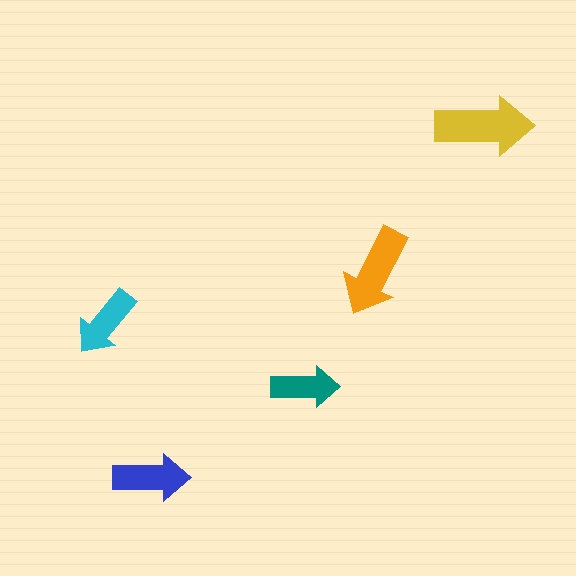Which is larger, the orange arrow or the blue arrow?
The orange one.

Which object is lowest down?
The blue arrow is bottommost.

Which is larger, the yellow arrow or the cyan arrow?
The yellow one.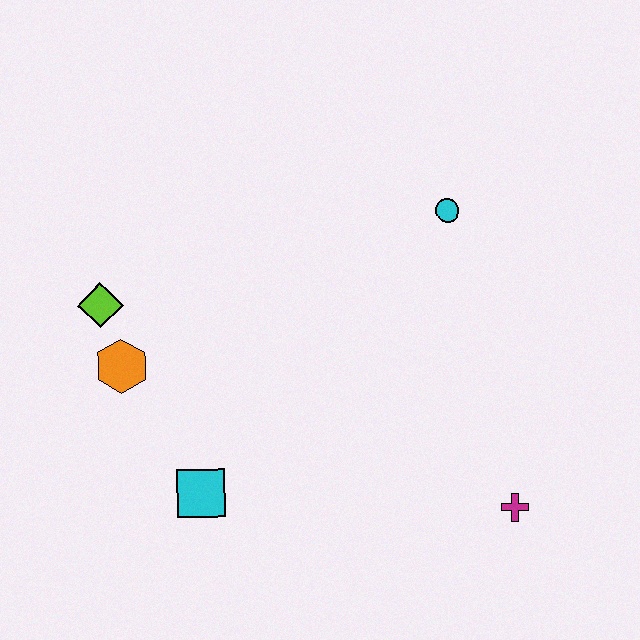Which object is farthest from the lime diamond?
The magenta cross is farthest from the lime diamond.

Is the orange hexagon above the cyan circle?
No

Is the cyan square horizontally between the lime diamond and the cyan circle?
Yes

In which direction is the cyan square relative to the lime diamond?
The cyan square is below the lime diamond.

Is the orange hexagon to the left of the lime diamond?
No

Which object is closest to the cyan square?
The orange hexagon is closest to the cyan square.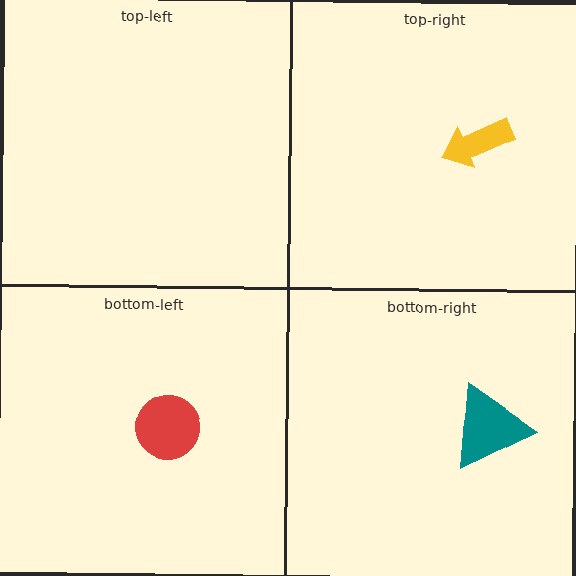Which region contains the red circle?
The bottom-left region.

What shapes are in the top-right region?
The yellow arrow.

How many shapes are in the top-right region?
1.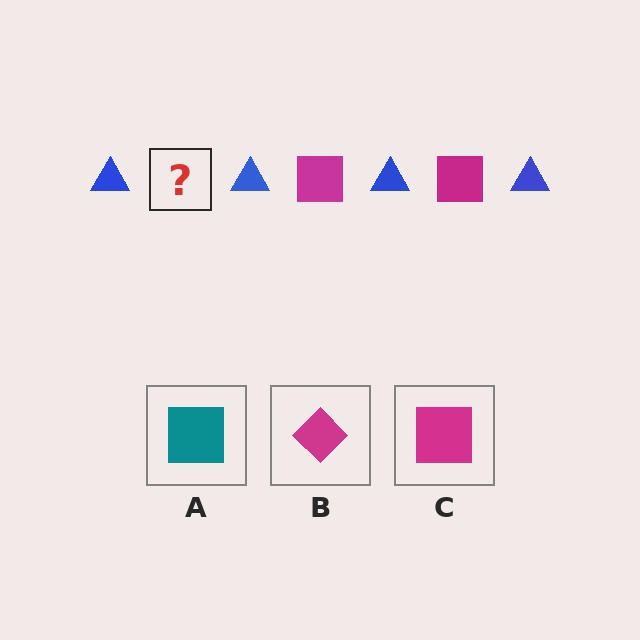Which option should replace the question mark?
Option C.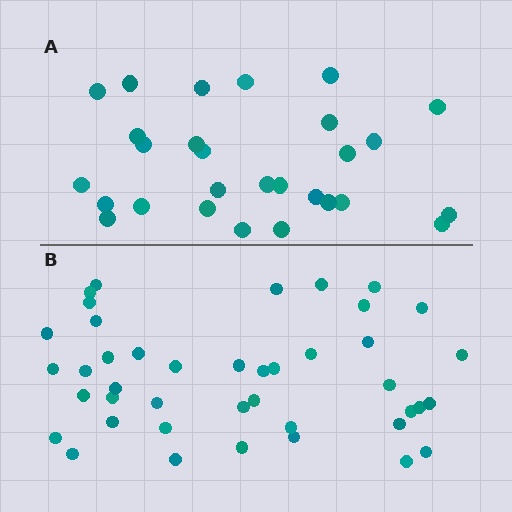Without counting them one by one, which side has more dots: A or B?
Region B (the bottom region) has more dots.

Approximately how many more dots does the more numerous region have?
Region B has approximately 15 more dots than region A.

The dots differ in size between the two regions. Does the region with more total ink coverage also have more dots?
No. Region A has more total ink coverage because its dots are larger, but region B actually contains more individual dots. Total area can be misleading — the number of items is what matters here.